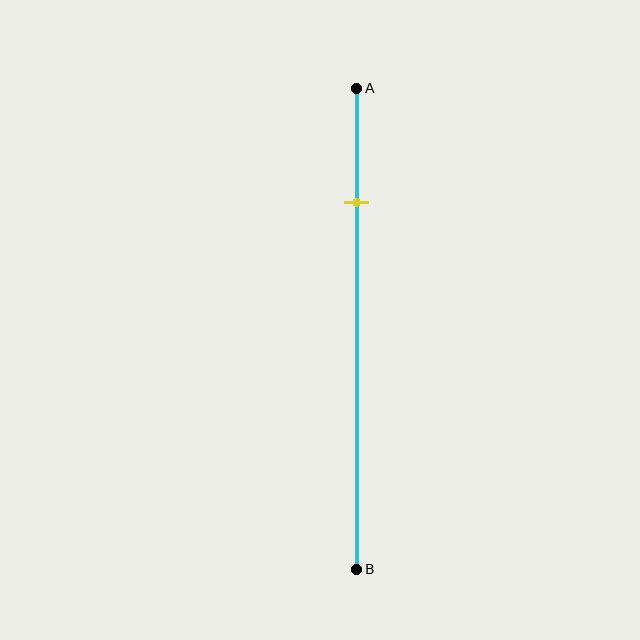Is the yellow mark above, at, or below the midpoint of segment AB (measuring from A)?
The yellow mark is above the midpoint of segment AB.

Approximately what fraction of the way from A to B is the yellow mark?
The yellow mark is approximately 25% of the way from A to B.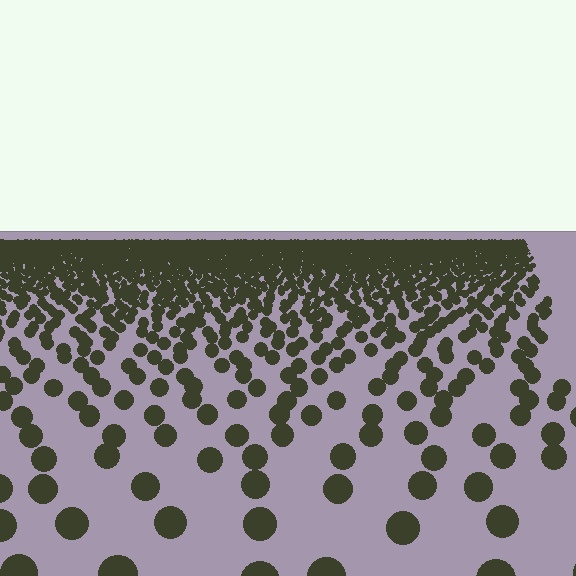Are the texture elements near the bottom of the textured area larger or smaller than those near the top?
Larger. Near the bottom, elements are closer to the viewer and appear at a bigger on-screen size.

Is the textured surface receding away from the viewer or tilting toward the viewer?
The surface is receding away from the viewer. Texture elements get smaller and denser toward the top.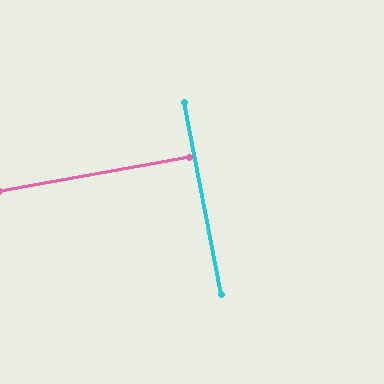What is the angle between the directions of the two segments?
Approximately 89 degrees.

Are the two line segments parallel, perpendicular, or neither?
Perpendicular — they meet at approximately 89°.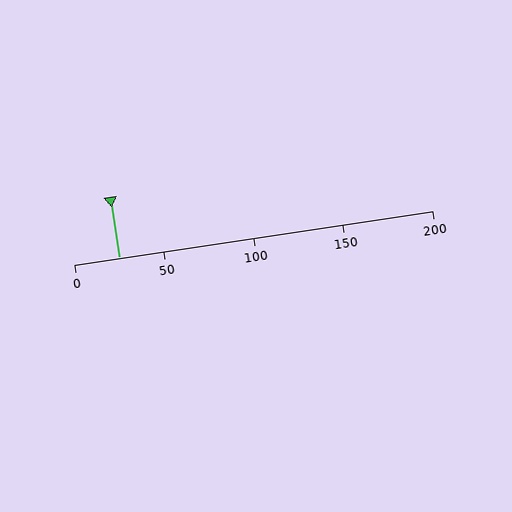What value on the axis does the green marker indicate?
The marker indicates approximately 25.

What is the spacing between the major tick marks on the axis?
The major ticks are spaced 50 apart.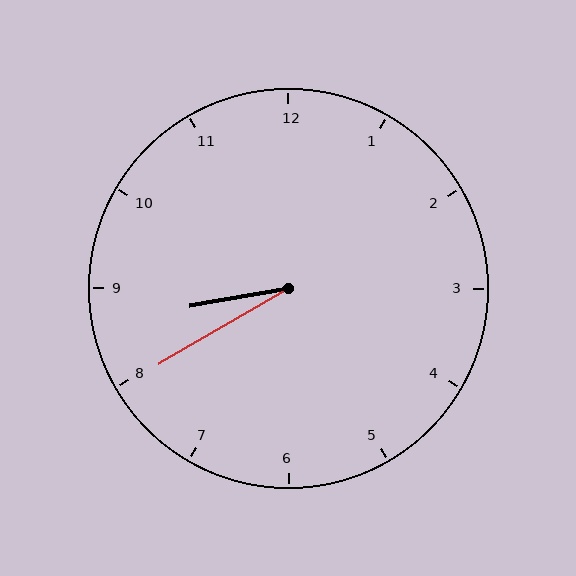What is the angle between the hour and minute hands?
Approximately 20 degrees.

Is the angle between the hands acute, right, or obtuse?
It is acute.